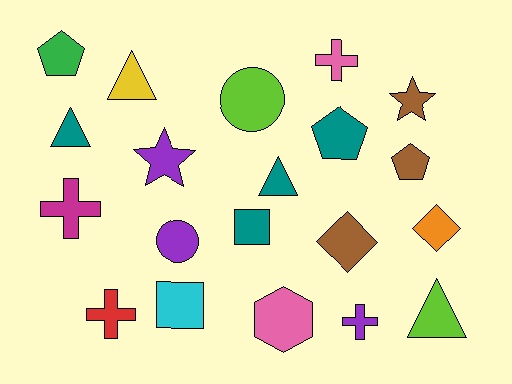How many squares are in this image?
There are 2 squares.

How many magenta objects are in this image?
There is 1 magenta object.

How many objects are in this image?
There are 20 objects.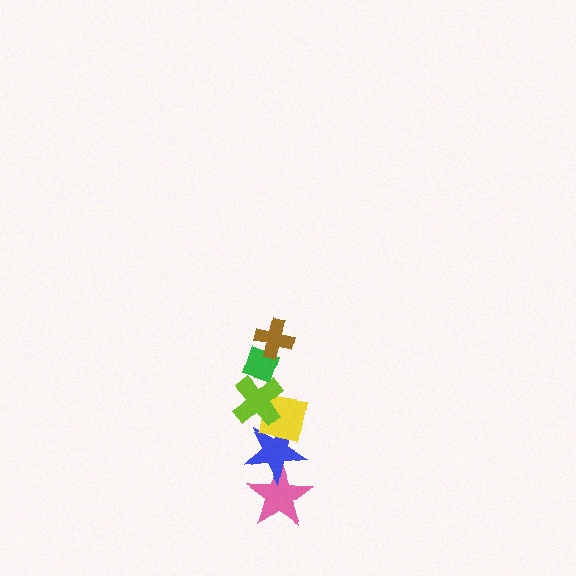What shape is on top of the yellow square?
The lime cross is on top of the yellow square.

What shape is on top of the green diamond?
The brown cross is on top of the green diamond.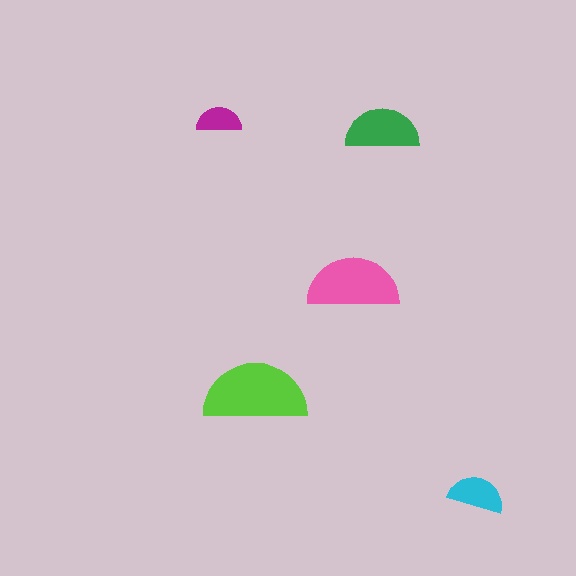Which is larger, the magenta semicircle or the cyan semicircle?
The cyan one.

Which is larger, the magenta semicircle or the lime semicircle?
The lime one.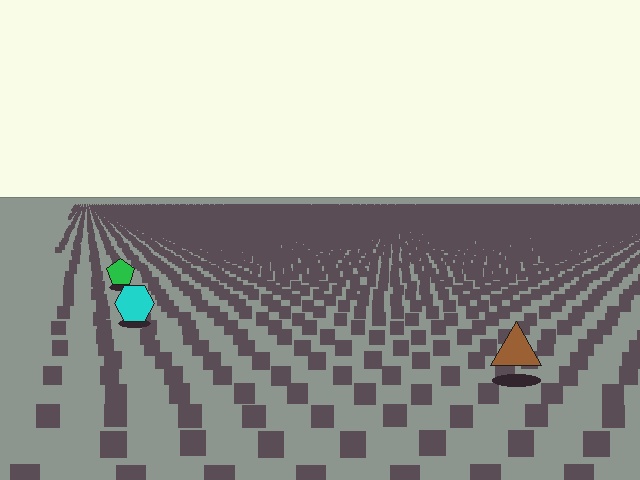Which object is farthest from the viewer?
The green pentagon is farthest from the viewer. It appears smaller and the ground texture around it is denser.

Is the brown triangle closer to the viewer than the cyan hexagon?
Yes. The brown triangle is closer — you can tell from the texture gradient: the ground texture is coarser near it.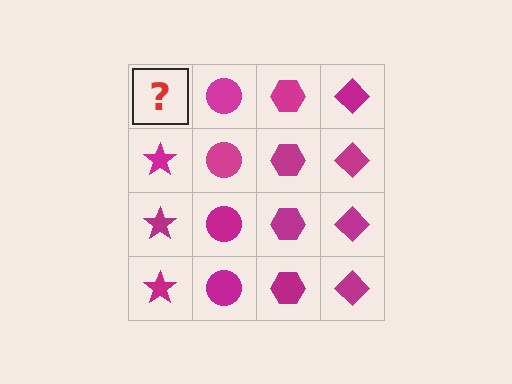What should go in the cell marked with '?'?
The missing cell should contain a magenta star.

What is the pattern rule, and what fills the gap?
The rule is that each column has a consistent shape. The gap should be filled with a magenta star.